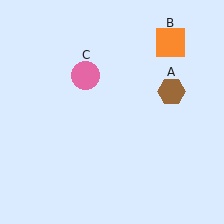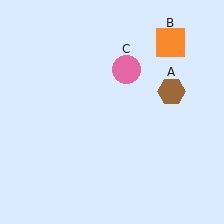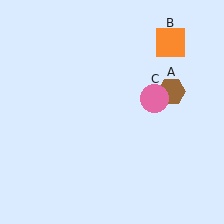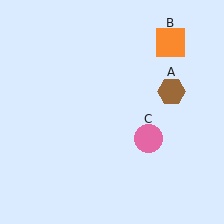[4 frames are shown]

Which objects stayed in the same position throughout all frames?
Brown hexagon (object A) and orange square (object B) remained stationary.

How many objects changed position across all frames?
1 object changed position: pink circle (object C).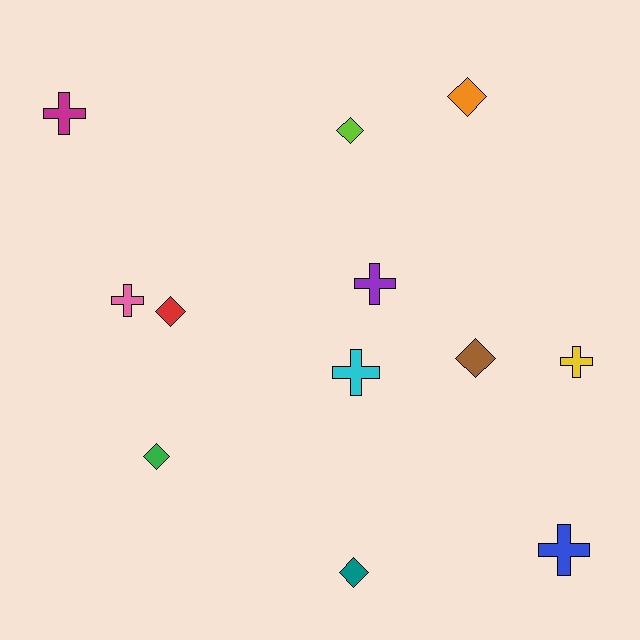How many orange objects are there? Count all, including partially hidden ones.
There is 1 orange object.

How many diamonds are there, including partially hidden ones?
There are 6 diamonds.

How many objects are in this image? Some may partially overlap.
There are 12 objects.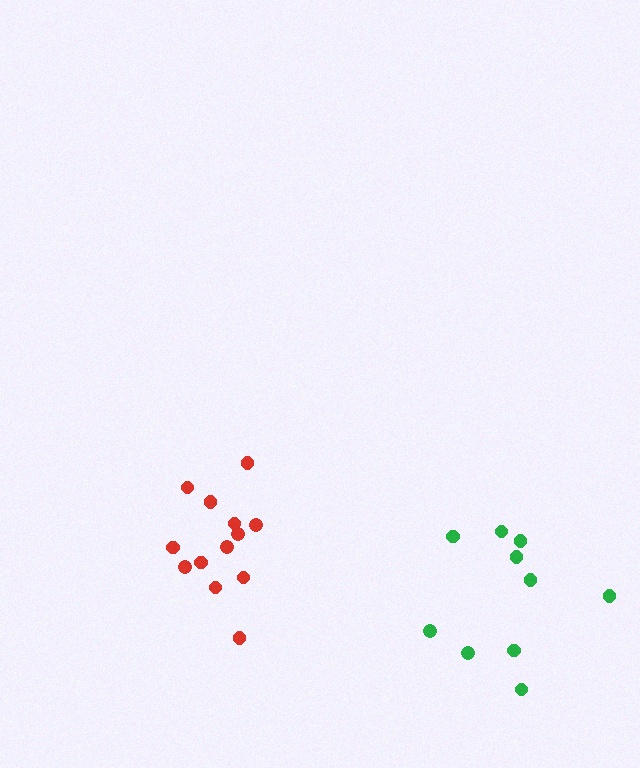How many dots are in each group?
Group 1: 10 dots, Group 2: 13 dots (23 total).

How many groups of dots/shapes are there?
There are 2 groups.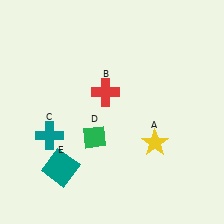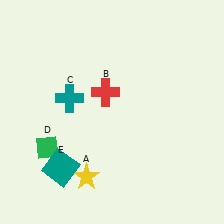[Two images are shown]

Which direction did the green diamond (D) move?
The green diamond (D) moved left.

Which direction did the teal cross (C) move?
The teal cross (C) moved up.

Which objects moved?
The objects that moved are: the yellow star (A), the teal cross (C), the green diamond (D).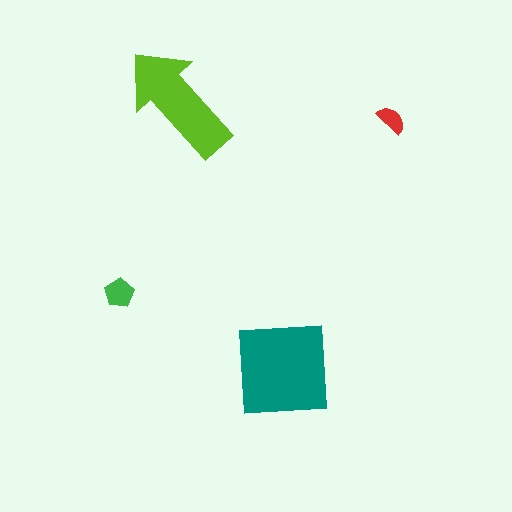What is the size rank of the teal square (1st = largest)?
1st.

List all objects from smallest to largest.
The red semicircle, the green pentagon, the lime arrow, the teal square.